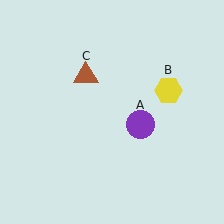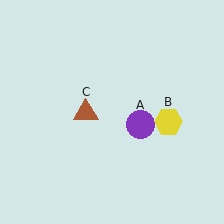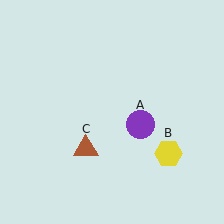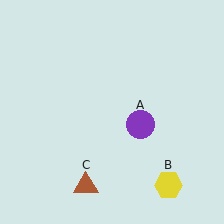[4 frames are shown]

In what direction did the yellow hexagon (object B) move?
The yellow hexagon (object B) moved down.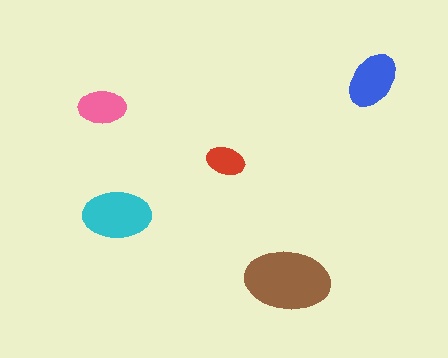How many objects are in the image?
There are 5 objects in the image.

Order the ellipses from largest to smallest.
the brown one, the cyan one, the blue one, the pink one, the red one.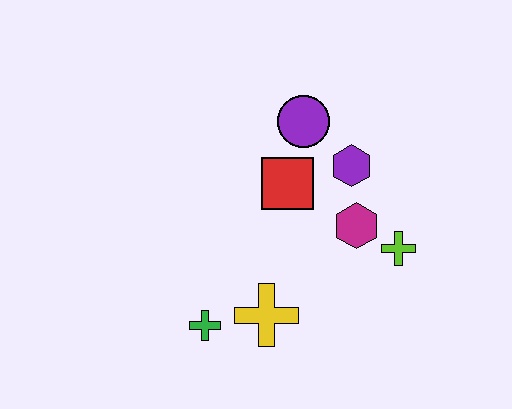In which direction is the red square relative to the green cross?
The red square is above the green cross.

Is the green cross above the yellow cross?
No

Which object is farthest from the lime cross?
The green cross is farthest from the lime cross.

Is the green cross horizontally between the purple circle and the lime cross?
No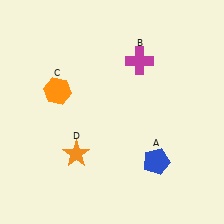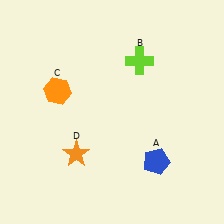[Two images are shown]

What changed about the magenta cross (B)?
In Image 1, B is magenta. In Image 2, it changed to lime.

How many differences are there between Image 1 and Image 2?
There is 1 difference between the two images.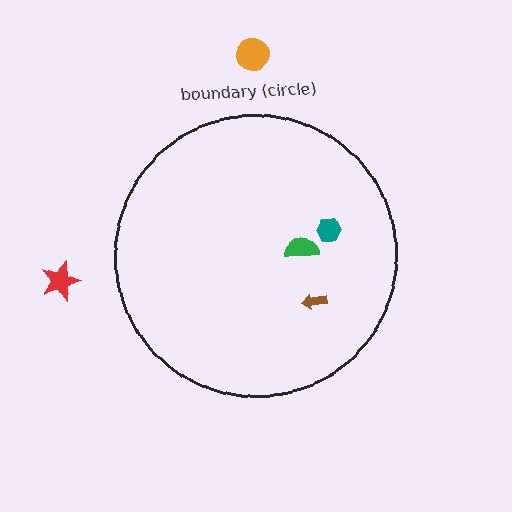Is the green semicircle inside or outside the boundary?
Inside.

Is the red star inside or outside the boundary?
Outside.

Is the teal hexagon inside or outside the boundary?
Inside.